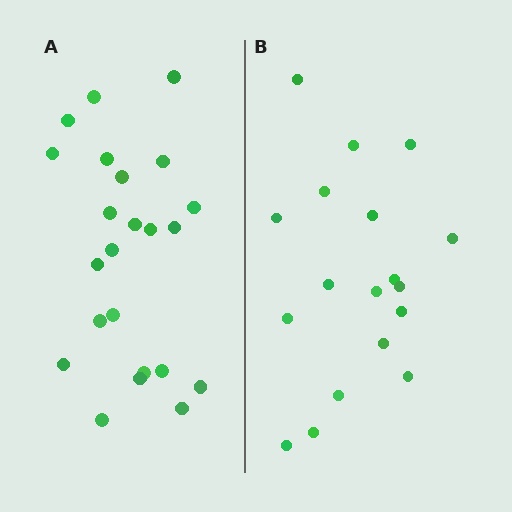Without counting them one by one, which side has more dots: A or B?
Region A (the left region) has more dots.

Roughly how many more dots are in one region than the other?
Region A has about 5 more dots than region B.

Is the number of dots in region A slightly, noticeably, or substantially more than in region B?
Region A has noticeably more, but not dramatically so. The ratio is roughly 1.3 to 1.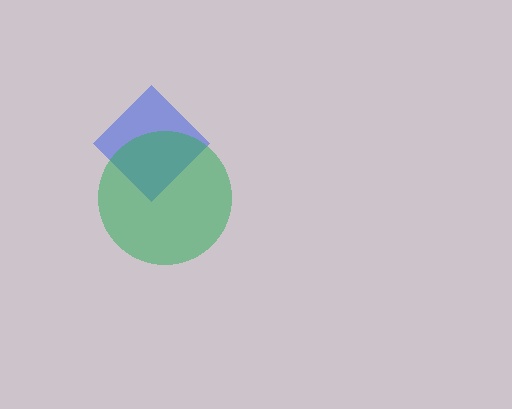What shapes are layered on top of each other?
The layered shapes are: a blue diamond, a green circle.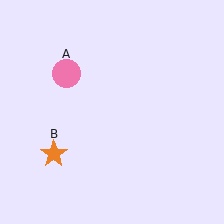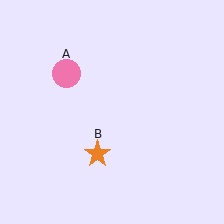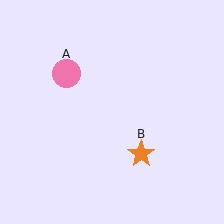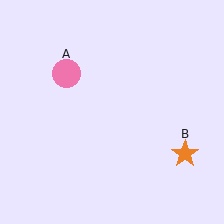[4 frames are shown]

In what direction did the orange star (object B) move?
The orange star (object B) moved right.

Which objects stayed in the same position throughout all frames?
Pink circle (object A) remained stationary.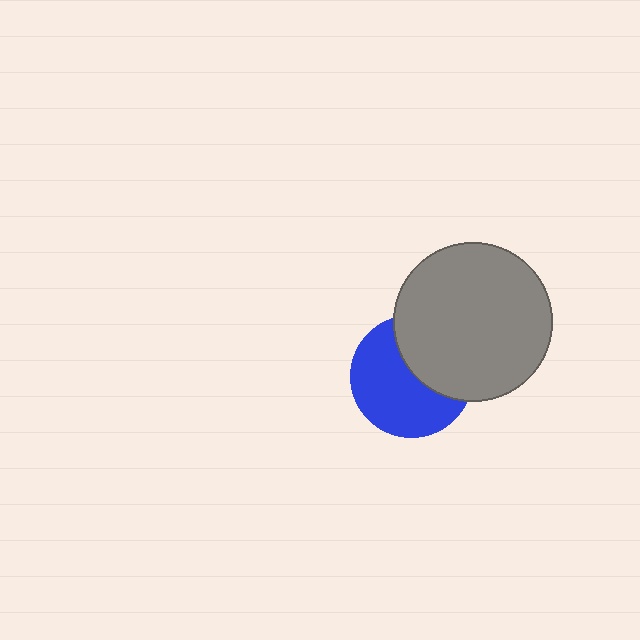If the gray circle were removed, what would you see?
You would see the complete blue circle.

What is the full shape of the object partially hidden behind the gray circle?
The partially hidden object is a blue circle.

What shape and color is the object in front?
The object in front is a gray circle.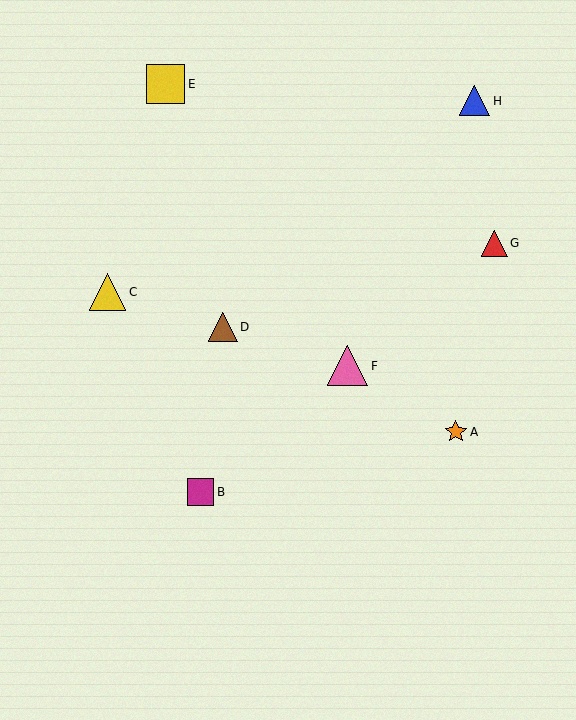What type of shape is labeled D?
Shape D is a brown triangle.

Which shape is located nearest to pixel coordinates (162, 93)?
The yellow square (labeled E) at (166, 84) is nearest to that location.